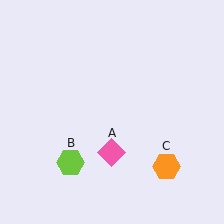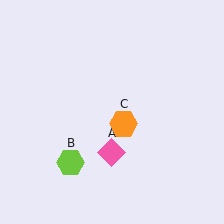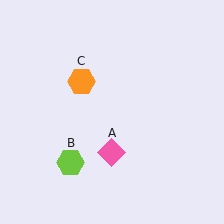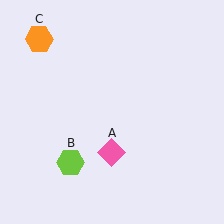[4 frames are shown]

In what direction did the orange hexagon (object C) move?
The orange hexagon (object C) moved up and to the left.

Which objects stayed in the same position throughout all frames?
Pink diamond (object A) and lime hexagon (object B) remained stationary.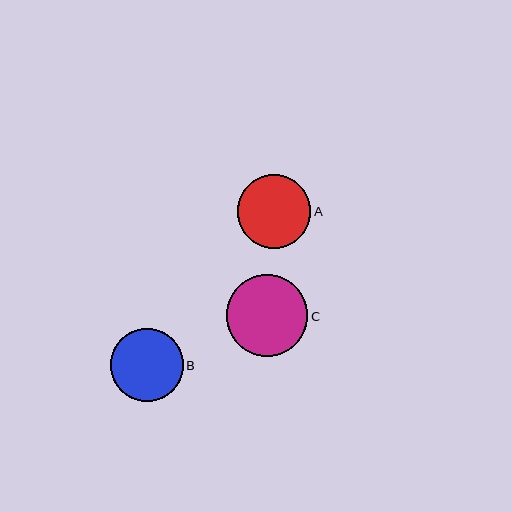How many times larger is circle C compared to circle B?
Circle C is approximately 1.1 times the size of circle B.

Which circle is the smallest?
Circle B is the smallest with a size of approximately 73 pixels.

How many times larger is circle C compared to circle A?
Circle C is approximately 1.1 times the size of circle A.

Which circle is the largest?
Circle C is the largest with a size of approximately 81 pixels.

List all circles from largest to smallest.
From largest to smallest: C, A, B.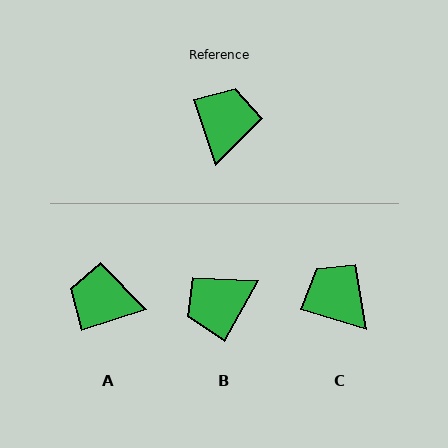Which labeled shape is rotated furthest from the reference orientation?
B, about 132 degrees away.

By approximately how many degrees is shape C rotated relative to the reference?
Approximately 54 degrees counter-clockwise.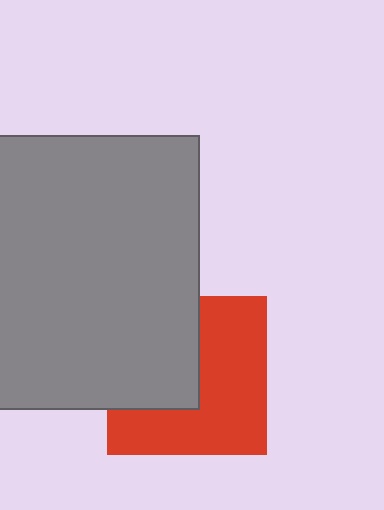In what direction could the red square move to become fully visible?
The red square could move right. That would shift it out from behind the gray rectangle entirely.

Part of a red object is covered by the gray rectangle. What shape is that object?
It is a square.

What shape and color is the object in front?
The object in front is a gray rectangle.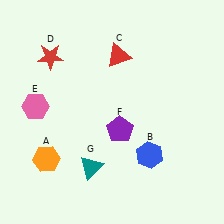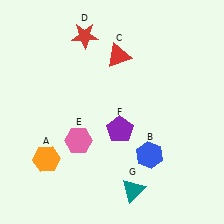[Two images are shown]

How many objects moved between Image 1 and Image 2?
3 objects moved between the two images.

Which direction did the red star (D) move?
The red star (D) moved right.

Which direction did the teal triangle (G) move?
The teal triangle (G) moved right.